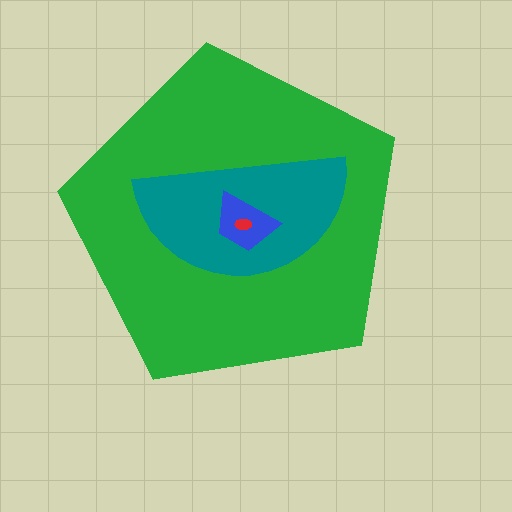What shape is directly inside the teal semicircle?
The blue trapezoid.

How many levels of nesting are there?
4.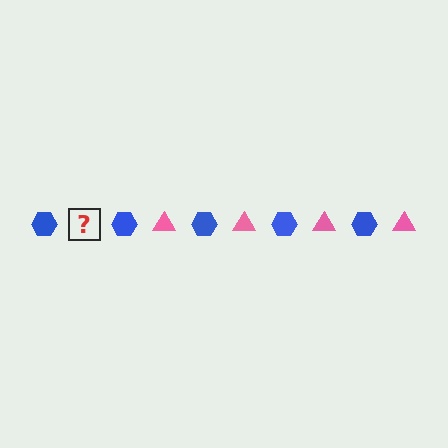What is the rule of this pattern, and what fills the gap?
The rule is that the pattern alternates between blue hexagon and pink triangle. The gap should be filled with a pink triangle.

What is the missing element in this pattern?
The missing element is a pink triangle.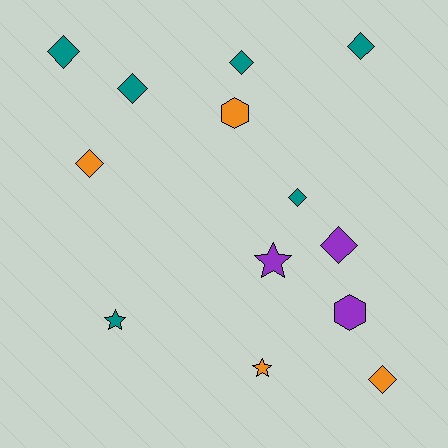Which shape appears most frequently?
Diamond, with 8 objects.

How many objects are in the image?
There are 13 objects.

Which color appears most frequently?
Teal, with 6 objects.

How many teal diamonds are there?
There are 5 teal diamonds.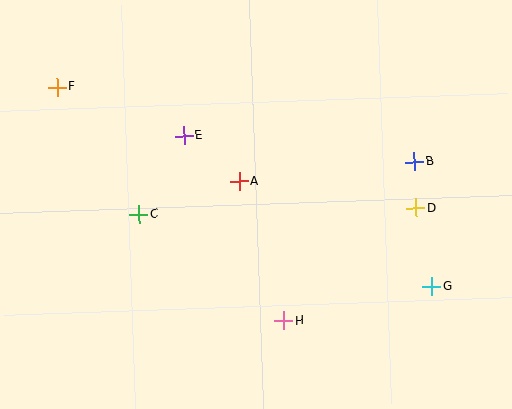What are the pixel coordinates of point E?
Point E is at (184, 136).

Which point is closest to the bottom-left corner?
Point C is closest to the bottom-left corner.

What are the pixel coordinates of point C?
Point C is at (139, 214).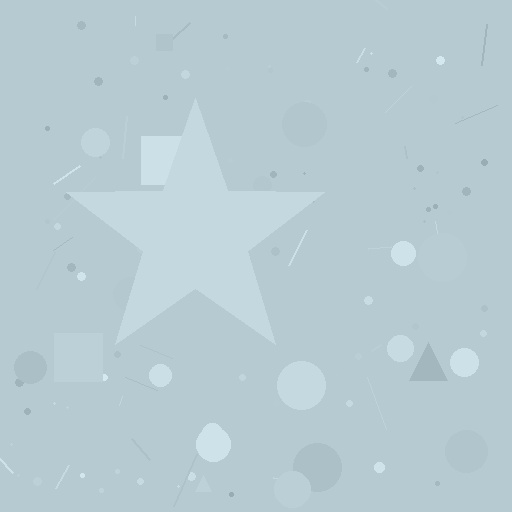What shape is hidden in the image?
A star is hidden in the image.